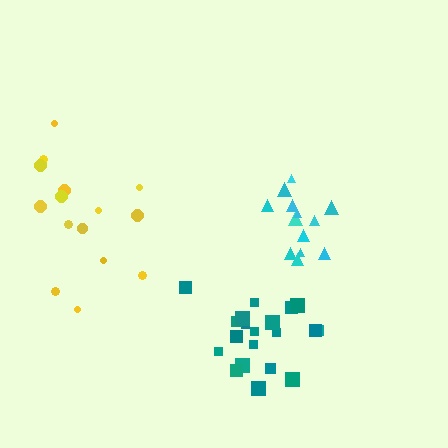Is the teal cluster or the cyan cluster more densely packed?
Cyan.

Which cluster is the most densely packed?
Cyan.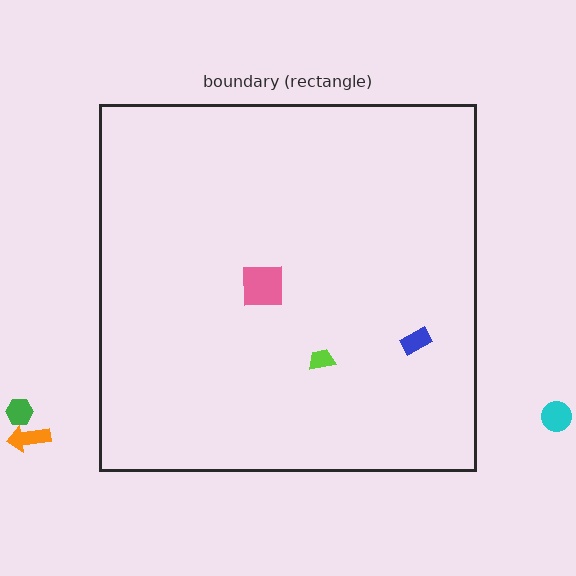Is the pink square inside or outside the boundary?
Inside.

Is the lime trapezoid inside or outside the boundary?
Inside.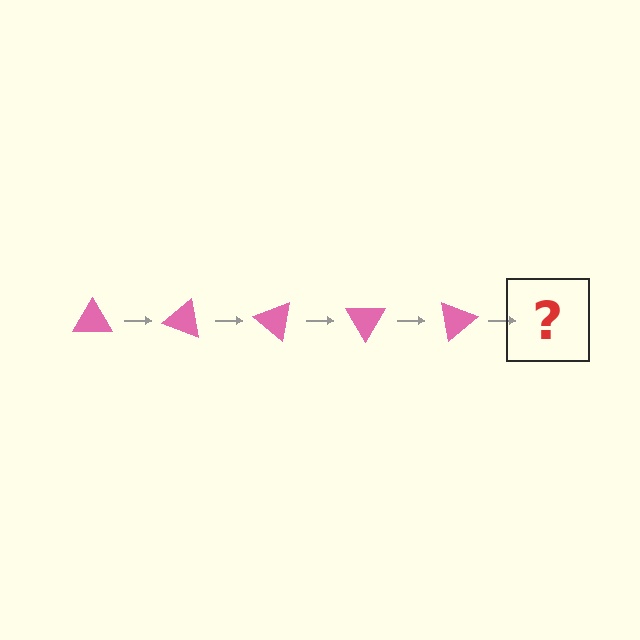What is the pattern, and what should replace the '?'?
The pattern is that the triangle rotates 20 degrees each step. The '?' should be a pink triangle rotated 100 degrees.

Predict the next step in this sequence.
The next step is a pink triangle rotated 100 degrees.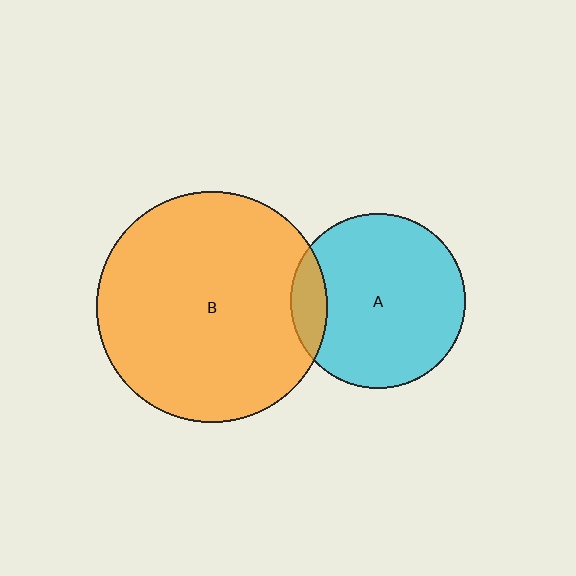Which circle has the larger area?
Circle B (orange).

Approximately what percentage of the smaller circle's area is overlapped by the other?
Approximately 10%.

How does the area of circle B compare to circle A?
Approximately 1.7 times.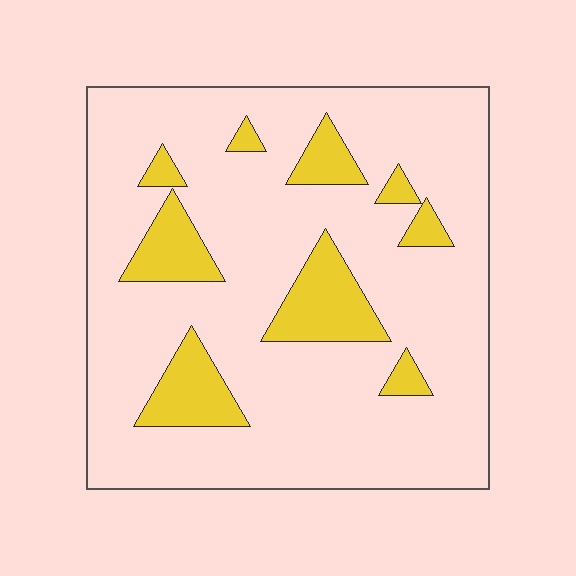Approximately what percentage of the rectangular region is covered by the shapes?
Approximately 15%.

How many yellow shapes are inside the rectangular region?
9.